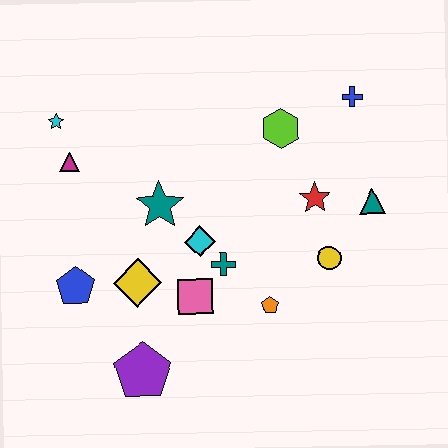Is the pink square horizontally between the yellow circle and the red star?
No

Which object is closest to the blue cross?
The lime hexagon is closest to the blue cross.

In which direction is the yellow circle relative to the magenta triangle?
The yellow circle is to the right of the magenta triangle.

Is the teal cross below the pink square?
No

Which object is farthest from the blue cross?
The purple pentagon is farthest from the blue cross.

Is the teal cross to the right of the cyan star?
Yes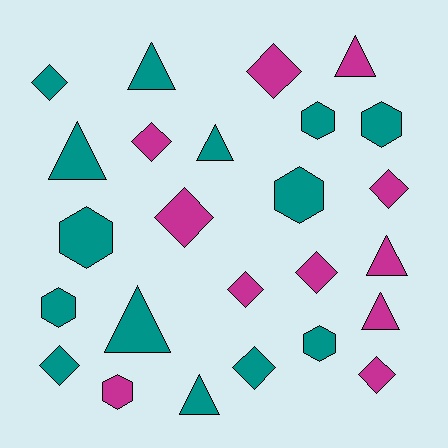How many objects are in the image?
There are 25 objects.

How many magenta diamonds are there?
There are 7 magenta diamonds.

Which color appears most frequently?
Teal, with 14 objects.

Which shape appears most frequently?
Diamond, with 10 objects.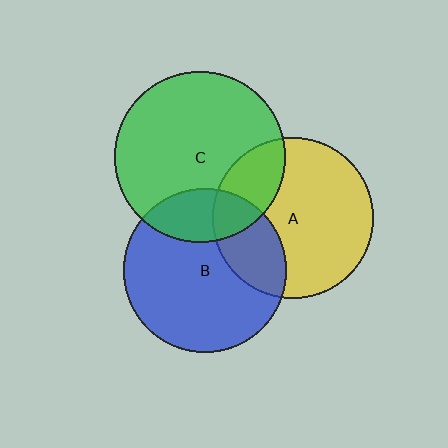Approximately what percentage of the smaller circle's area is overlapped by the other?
Approximately 25%.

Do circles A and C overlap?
Yes.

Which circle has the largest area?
Circle C (green).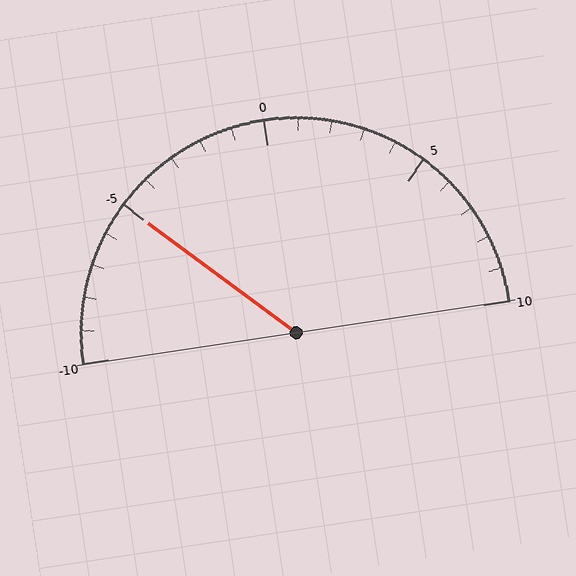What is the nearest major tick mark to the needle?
The nearest major tick mark is -5.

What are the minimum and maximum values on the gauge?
The gauge ranges from -10 to 10.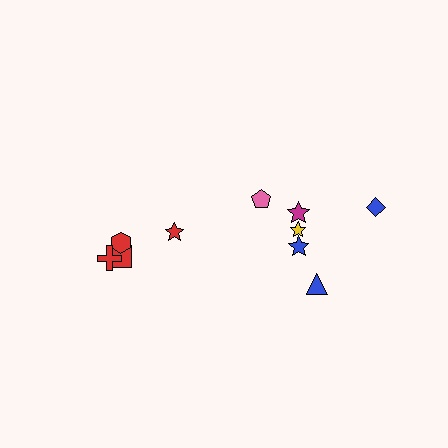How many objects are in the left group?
There are 4 objects.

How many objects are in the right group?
There are 6 objects.